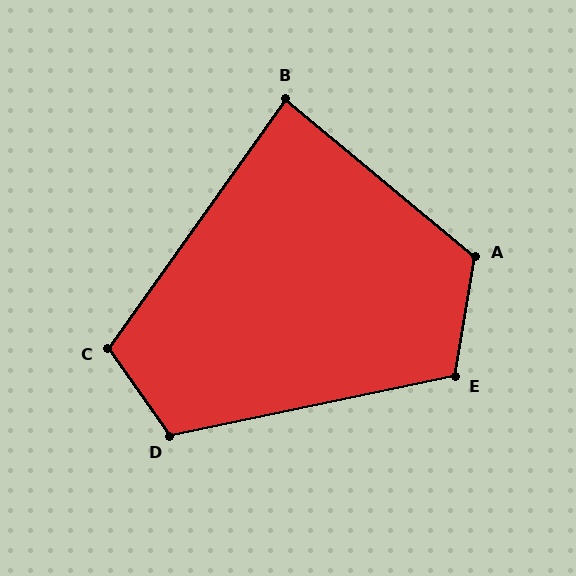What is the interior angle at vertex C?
Approximately 110 degrees (obtuse).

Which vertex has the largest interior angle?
A, at approximately 121 degrees.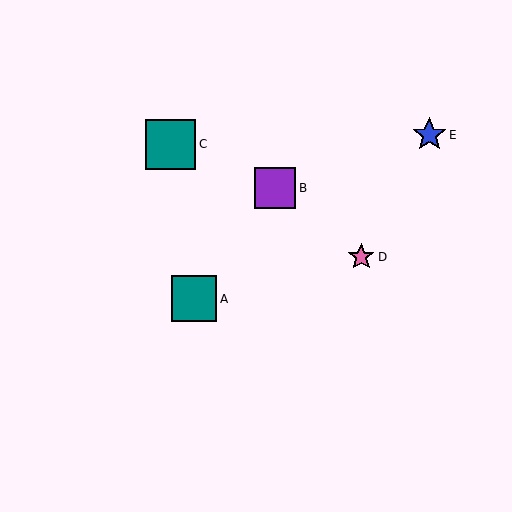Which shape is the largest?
The teal square (labeled C) is the largest.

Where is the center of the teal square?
The center of the teal square is at (194, 299).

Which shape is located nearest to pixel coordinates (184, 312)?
The teal square (labeled A) at (194, 299) is nearest to that location.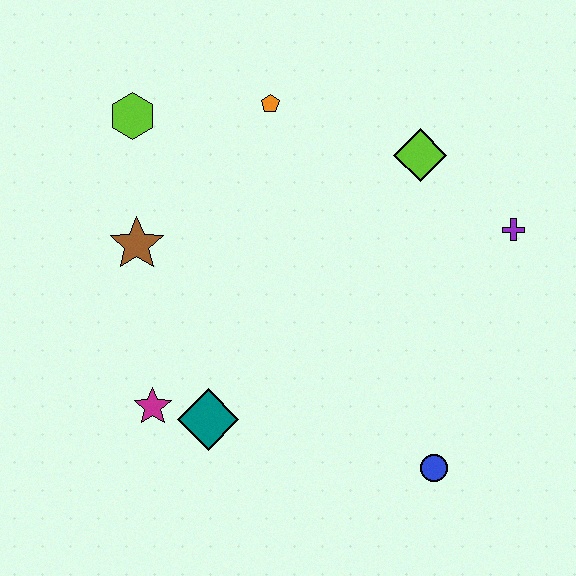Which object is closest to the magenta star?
The teal diamond is closest to the magenta star.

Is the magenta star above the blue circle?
Yes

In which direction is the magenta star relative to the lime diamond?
The magenta star is to the left of the lime diamond.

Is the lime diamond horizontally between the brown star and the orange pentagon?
No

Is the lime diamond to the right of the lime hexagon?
Yes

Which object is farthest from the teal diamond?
The purple cross is farthest from the teal diamond.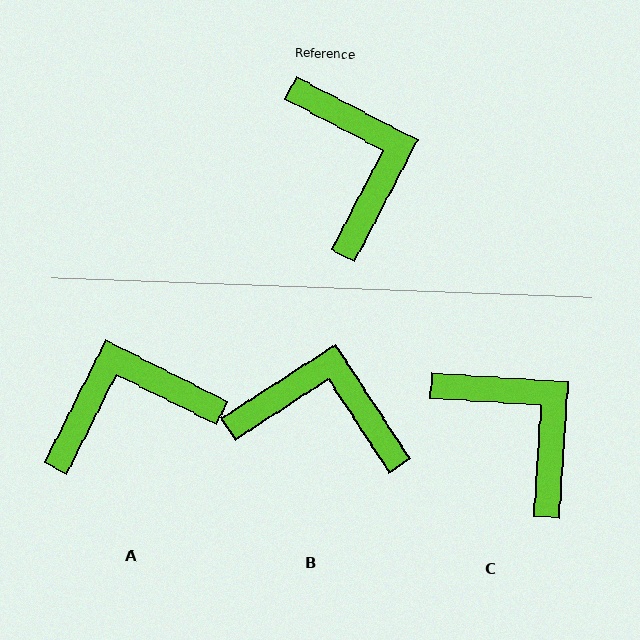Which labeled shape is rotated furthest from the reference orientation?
A, about 91 degrees away.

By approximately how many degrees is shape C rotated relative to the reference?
Approximately 24 degrees counter-clockwise.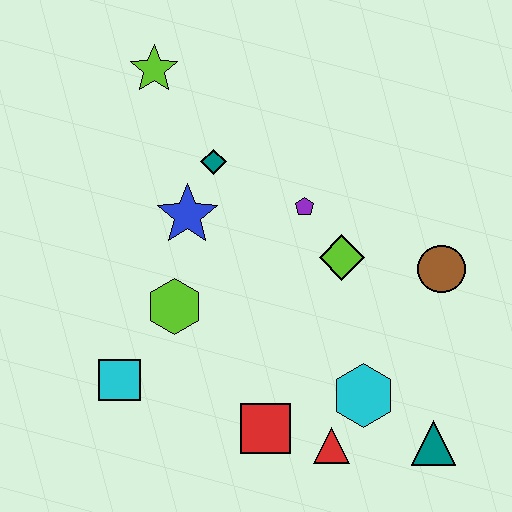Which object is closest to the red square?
The red triangle is closest to the red square.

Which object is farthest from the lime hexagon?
The teal triangle is farthest from the lime hexagon.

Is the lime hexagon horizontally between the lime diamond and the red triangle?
No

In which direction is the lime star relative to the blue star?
The lime star is above the blue star.